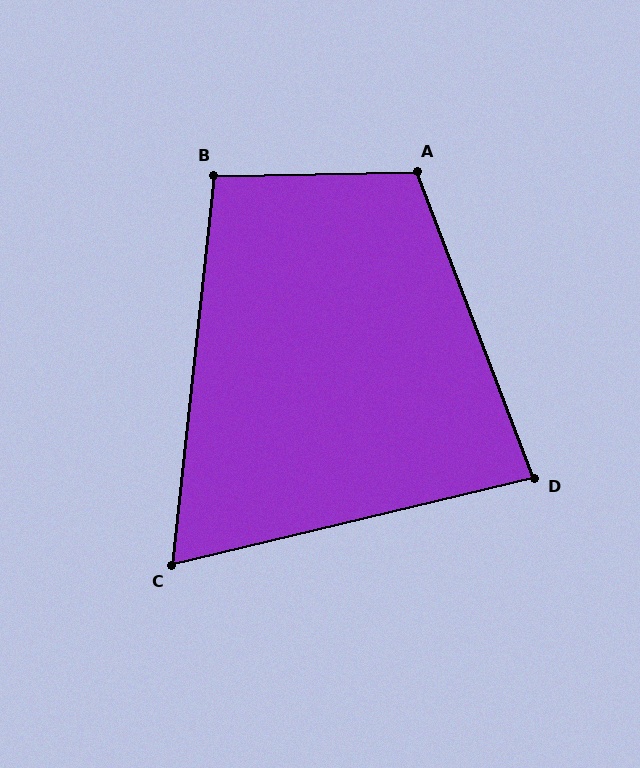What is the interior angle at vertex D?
Approximately 83 degrees (acute).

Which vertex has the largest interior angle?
A, at approximately 110 degrees.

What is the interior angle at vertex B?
Approximately 97 degrees (obtuse).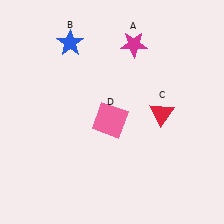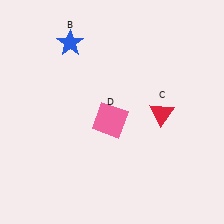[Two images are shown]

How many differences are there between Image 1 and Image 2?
There is 1 difference between the two images.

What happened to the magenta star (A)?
The magenta star (A) was removed in Image 2. It was in the top-right area of Image 1.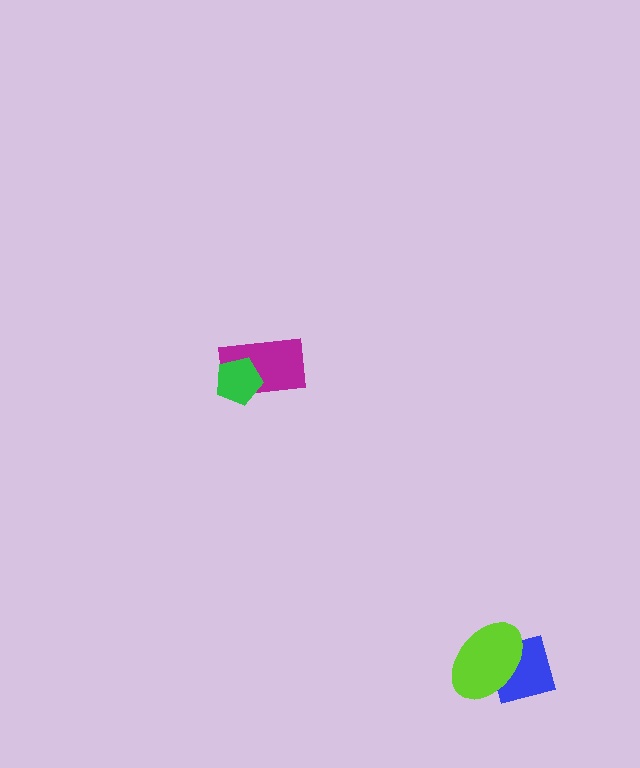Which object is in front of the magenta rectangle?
The green pentagon is in front of the magenta rectangle.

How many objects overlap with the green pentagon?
1 object overlaps with the green pentagon.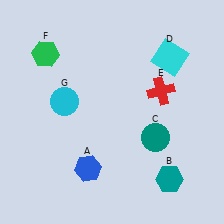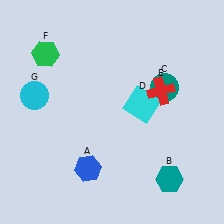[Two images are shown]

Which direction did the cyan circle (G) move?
The cyan circle (G) moved left.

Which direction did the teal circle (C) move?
The teal circle (C) moved up.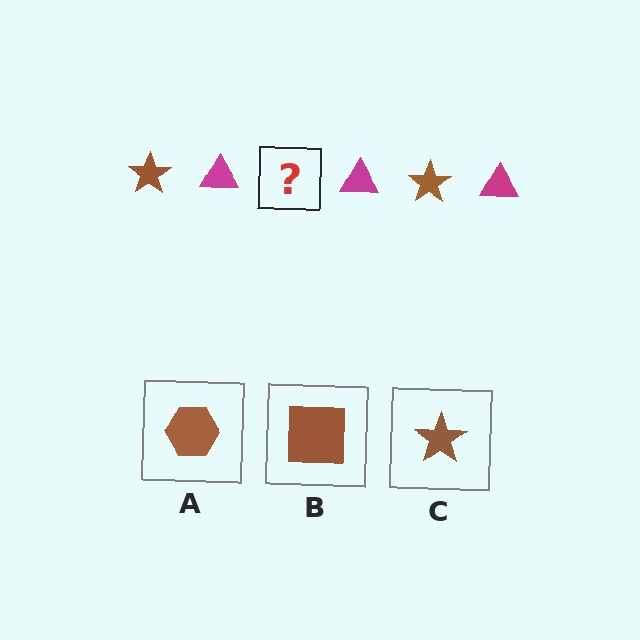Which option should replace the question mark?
Option C.